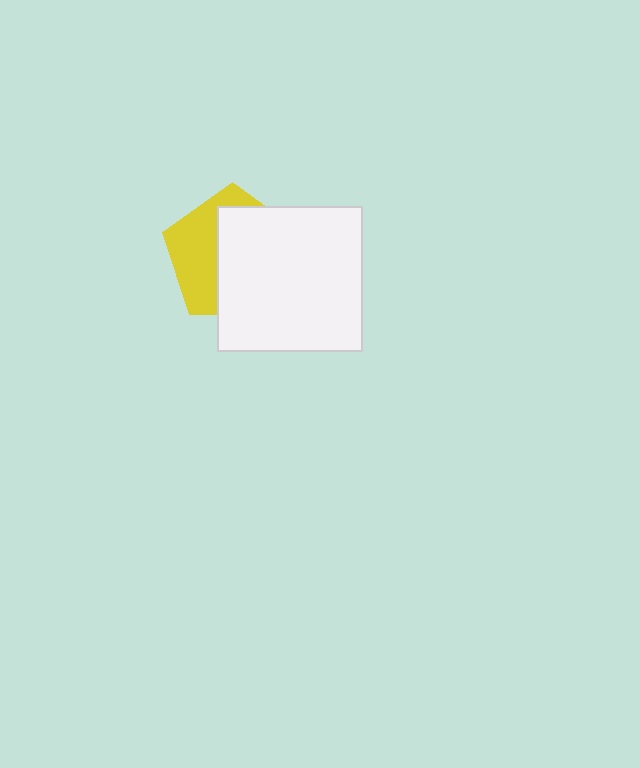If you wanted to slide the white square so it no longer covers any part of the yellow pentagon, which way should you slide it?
Slide it right — that is the most direct way to separate the two shapes.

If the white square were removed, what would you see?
You would see the complete yellow pentagon.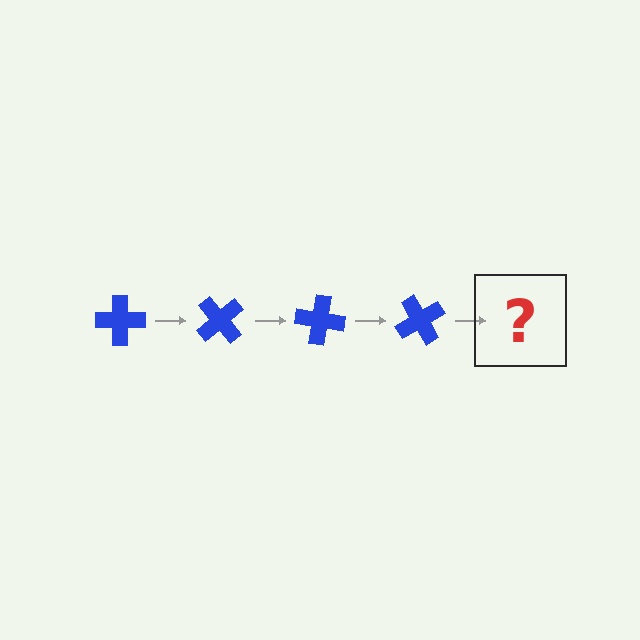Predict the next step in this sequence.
The next step is a blue cross rotated 200 degrees.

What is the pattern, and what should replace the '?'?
The pattern is that the cross rotates 50 degrees each step. The '?' should be a blue cross rotated 200 degrees.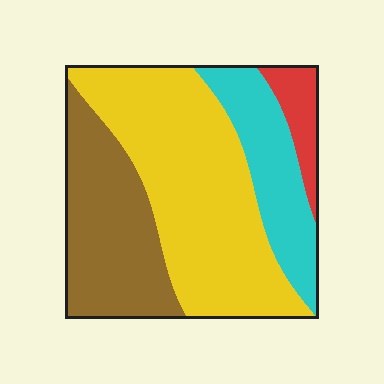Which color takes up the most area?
Yellow, at roughly 45%.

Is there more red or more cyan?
Cyan.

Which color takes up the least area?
Red, at roughly 5%.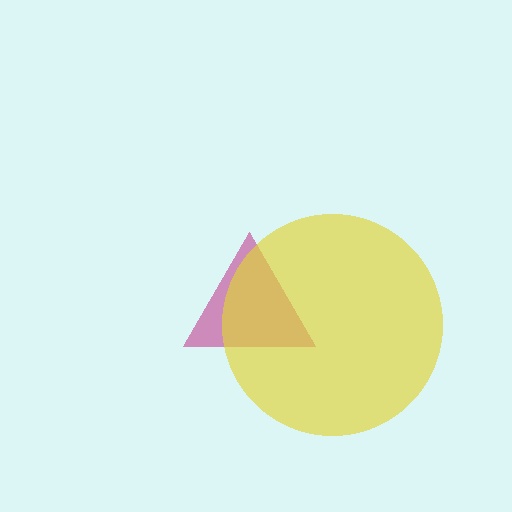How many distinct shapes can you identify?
There are 2 distinct shapes: a magenta triangle, a yellow circle.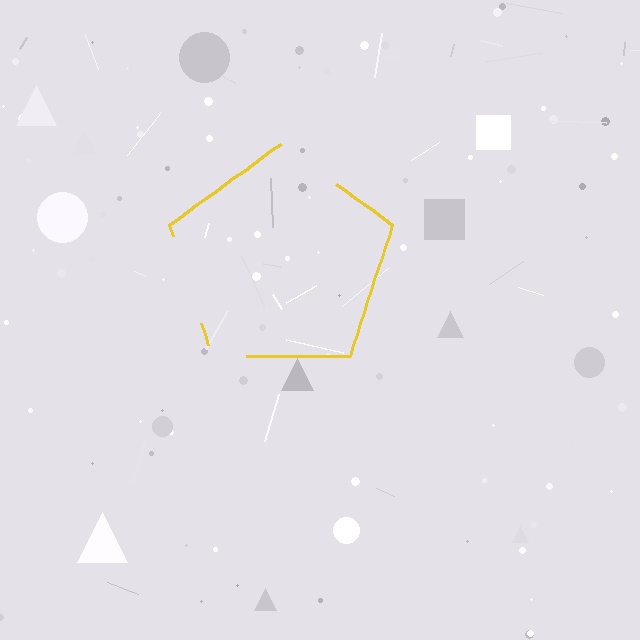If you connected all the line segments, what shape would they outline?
They would outline a pentagon.